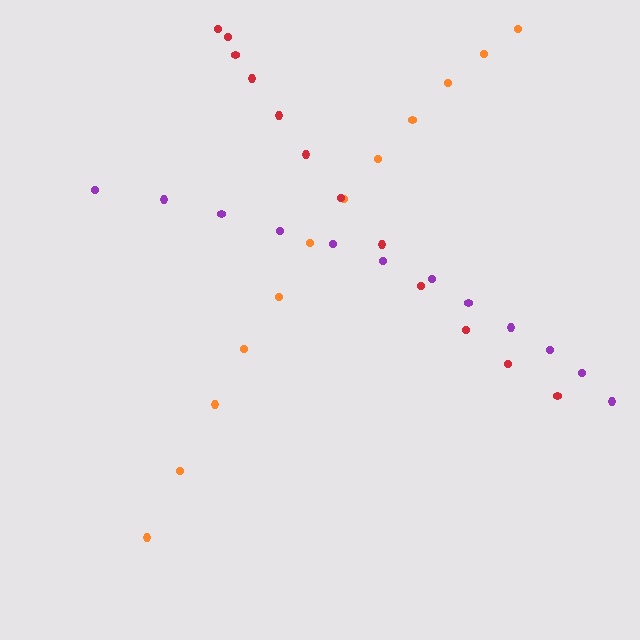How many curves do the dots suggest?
There are 3 distinct paths.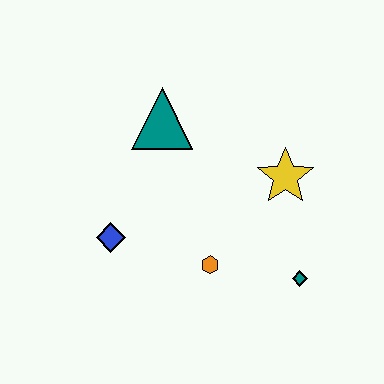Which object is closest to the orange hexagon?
The teal diamond is closest to the orange hexagon.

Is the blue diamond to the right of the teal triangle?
No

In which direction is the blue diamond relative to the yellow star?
The blue diamond is to the left of the yellow star.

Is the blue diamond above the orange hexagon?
Yes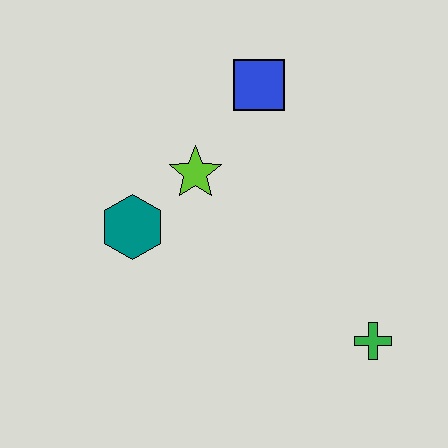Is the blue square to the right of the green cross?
No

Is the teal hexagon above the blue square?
No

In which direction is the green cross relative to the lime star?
The green cross is to the right of the lime star.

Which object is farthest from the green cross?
The blue square is farthest from the green cross.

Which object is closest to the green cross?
The lime star is closest to the green cross.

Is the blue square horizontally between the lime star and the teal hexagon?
No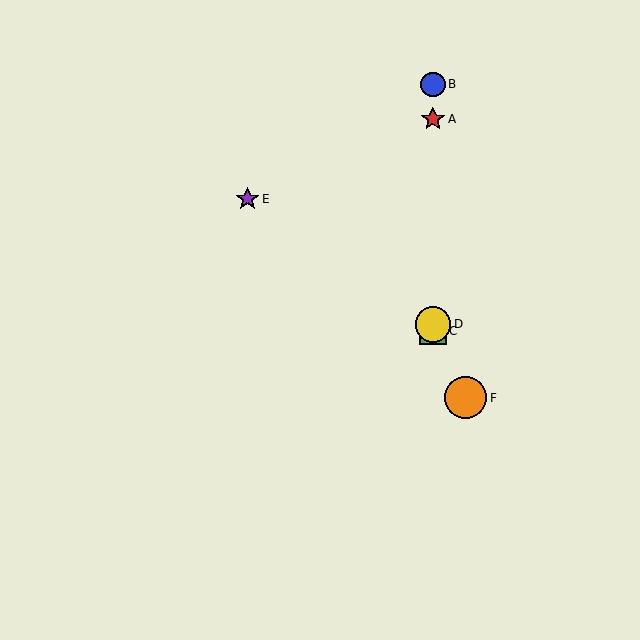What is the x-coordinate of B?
Object B is at x≈433.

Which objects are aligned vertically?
Objects A, B, C, D are aligned vertically.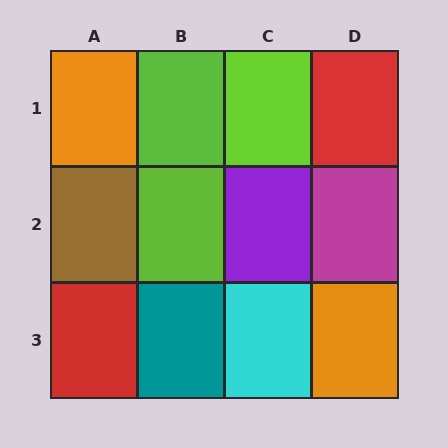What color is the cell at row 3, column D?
Orange.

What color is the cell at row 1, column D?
Red.